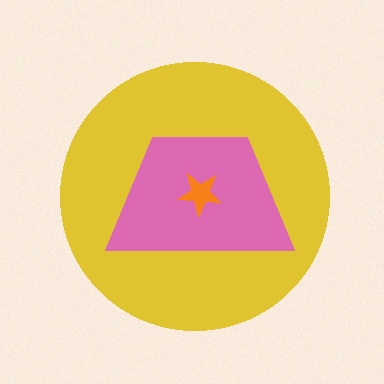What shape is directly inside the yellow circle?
The pink trapezoid.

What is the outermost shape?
The yellow circle.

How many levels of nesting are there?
3.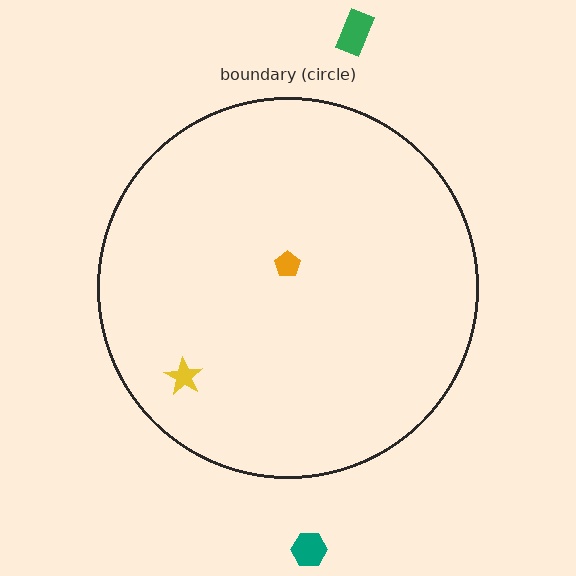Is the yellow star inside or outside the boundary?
Inside.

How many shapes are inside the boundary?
2 inside, 2 outside.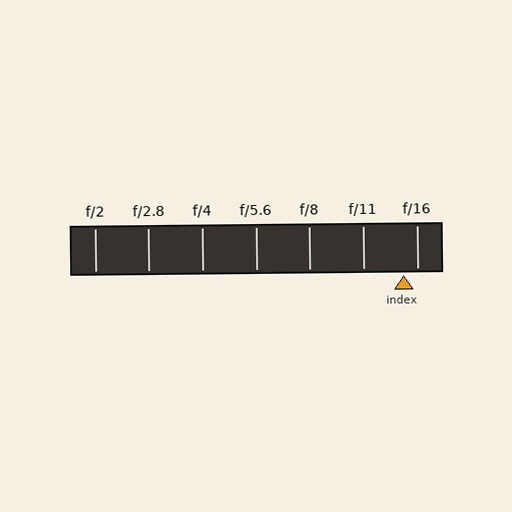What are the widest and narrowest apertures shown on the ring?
The widest aperture shown is f/2 and the narrowest is f/16.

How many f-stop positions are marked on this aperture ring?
There are 7 f-stop positions marked.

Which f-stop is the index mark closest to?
The index mark is closest to f/16.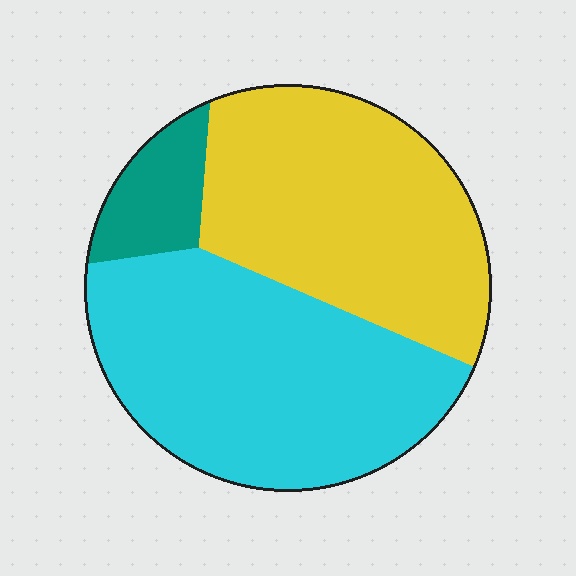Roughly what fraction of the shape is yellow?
Yellow takes up about two fifths (2/5) of the shape.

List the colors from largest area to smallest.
From largest to smallest: cyan, yellow, teal.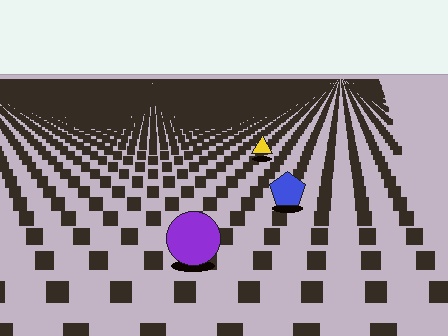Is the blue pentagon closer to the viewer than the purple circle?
No. The purple circle is closer — you can tell from the texture gradient: the ground texture is coarser near it.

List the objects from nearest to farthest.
From nearest to farthest: the purple circle, the blue pentagon, the yellow triangle.